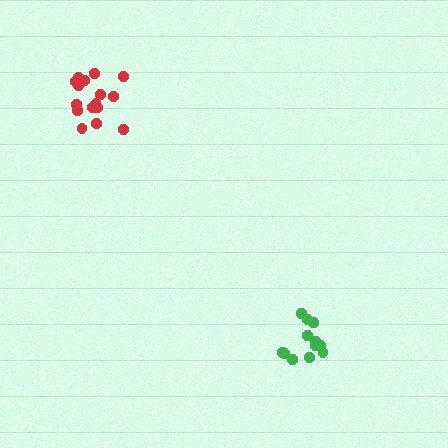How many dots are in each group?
Group 1: 16 dots, Group 2: 12 dots (28 total).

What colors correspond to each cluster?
The clusters are colored: red, green.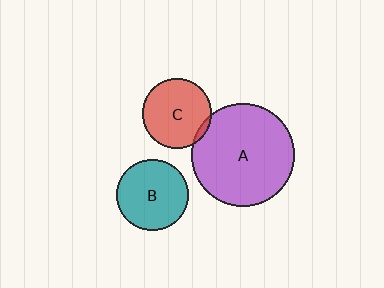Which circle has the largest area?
Circle A (purple).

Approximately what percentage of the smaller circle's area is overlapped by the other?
Approximately 5%.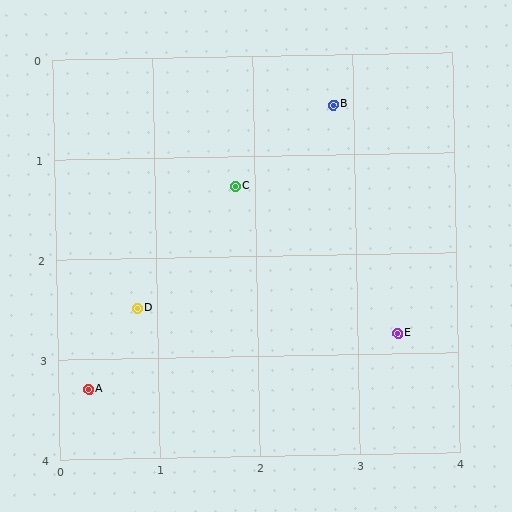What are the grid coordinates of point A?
Point A is at approximately (0.3, 3.3).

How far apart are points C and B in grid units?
Points C and B are about 1.3 grid units apart.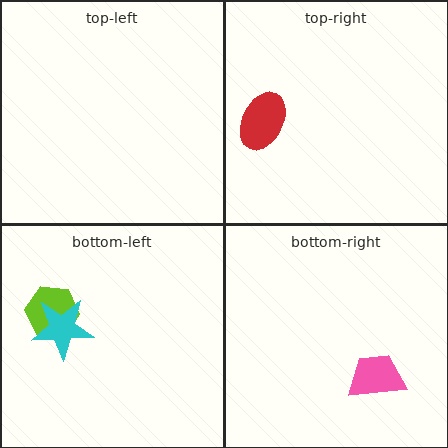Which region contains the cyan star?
The bottom-left region.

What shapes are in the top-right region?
The red ellipse.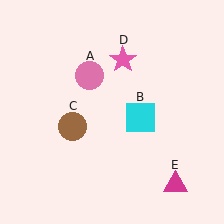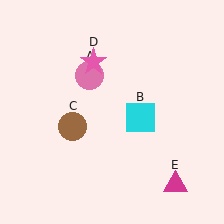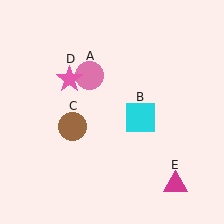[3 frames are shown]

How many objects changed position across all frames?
1 object changed position: pink star (object D).